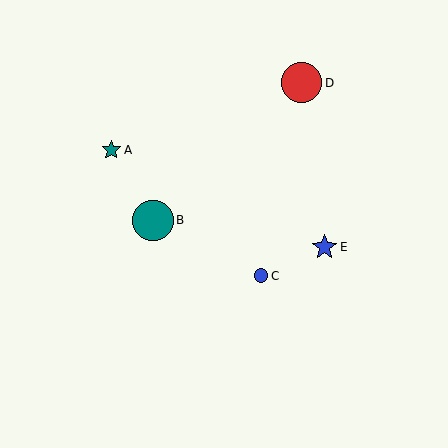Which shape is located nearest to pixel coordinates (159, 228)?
The teal circle (labeled B) at (153, 220) is nearest to that location.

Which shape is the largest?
The teal circle (labeled B) is the largest.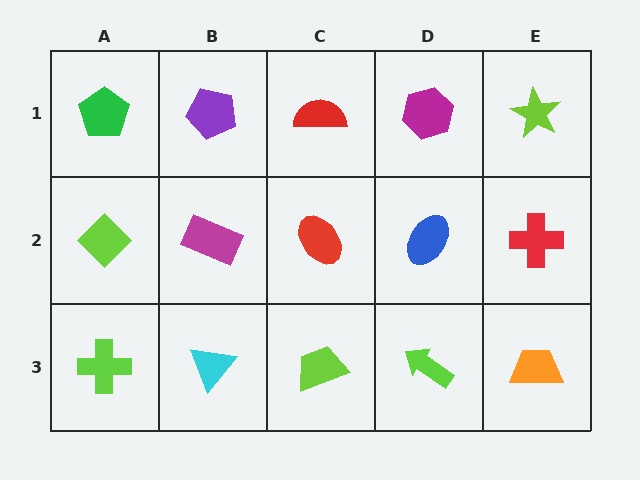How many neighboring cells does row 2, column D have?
4.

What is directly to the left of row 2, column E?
A blue ellipse.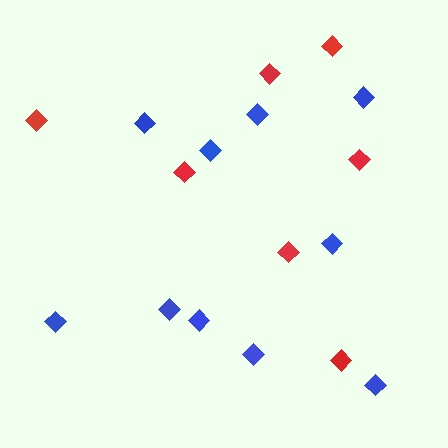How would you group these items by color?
There are 2 groups: one group of blue diamonds (10) and one group of red diamonds (7).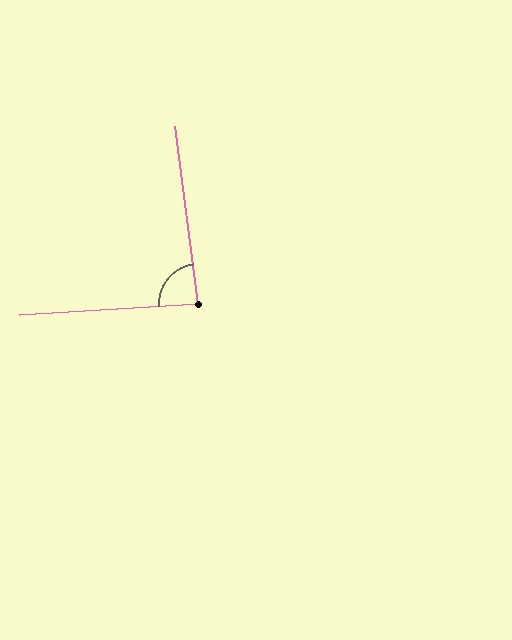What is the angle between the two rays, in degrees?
Approximately 86 degrees.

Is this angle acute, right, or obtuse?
It is approximately a right angle.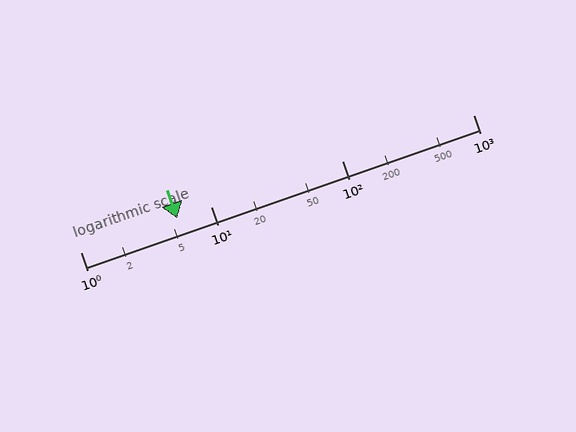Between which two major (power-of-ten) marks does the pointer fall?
The pointer is between 1 and 10.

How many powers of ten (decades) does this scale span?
The scale spans 3 decades, from 1 to 1000.